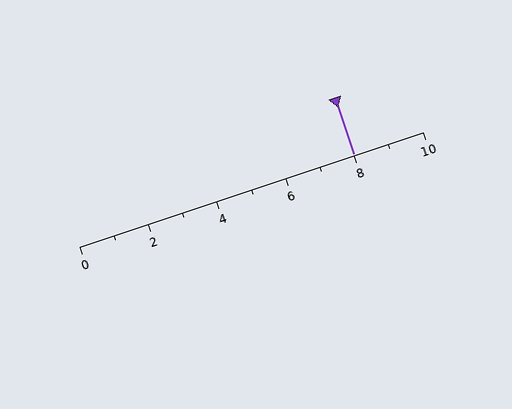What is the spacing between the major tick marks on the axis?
The major ticks are spaced 2 apart.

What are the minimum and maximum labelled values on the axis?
The axis runs from 0 to 10.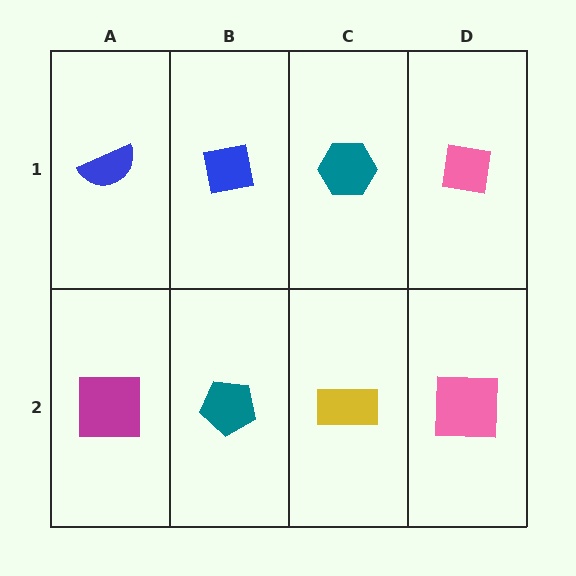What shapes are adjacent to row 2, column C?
A teal hexagon (row 1, column C), a teal pentagon (row 2, column B), a pink square (row 2, column D).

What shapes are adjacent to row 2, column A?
A blue semicircle (row 1, column A), a teal pentagon (row 2, column B).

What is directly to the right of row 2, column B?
A yellow rectangle.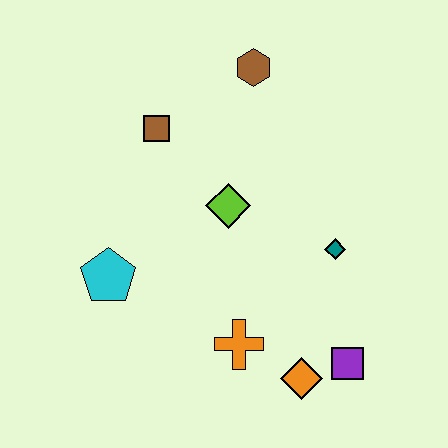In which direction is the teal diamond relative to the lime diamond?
The teal diamond is to the right of the lime diamond.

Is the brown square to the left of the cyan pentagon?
No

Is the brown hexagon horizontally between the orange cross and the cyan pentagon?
No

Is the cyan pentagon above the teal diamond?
No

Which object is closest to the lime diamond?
The brown square is closest to the lime diamond.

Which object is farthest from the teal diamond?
The cyan pentagon is farthest from the teal diamond.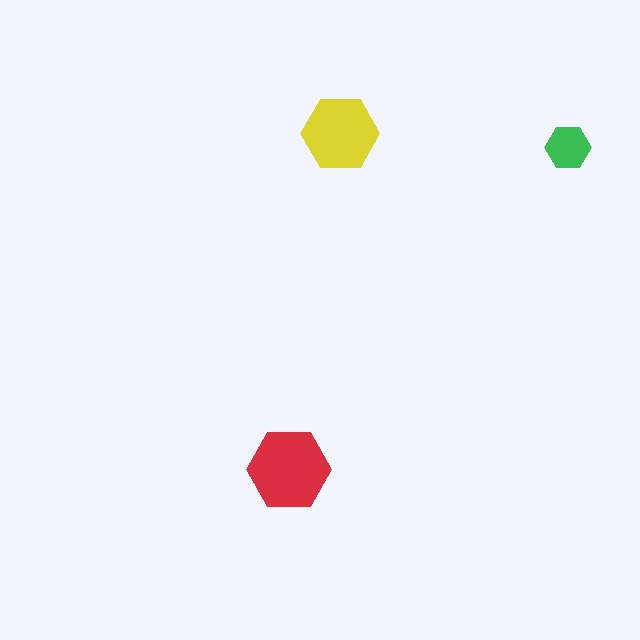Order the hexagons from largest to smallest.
the red one, the yellow one, the green one.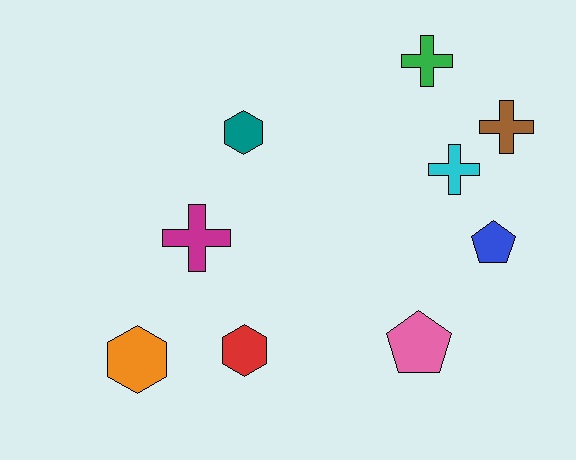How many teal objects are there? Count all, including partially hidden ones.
There is 1 teal object.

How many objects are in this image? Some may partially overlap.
There are 9 objects.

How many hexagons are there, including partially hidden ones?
There are 3 hexagons.